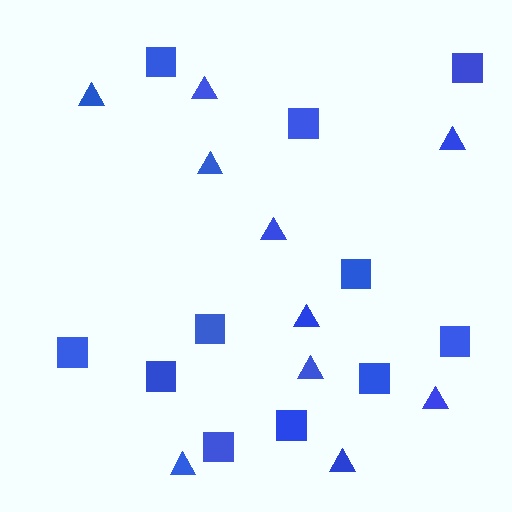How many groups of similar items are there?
There are 2 groups: one group of triangles (10) and one group of squares (11).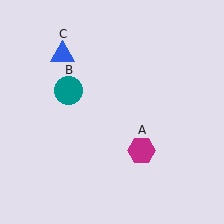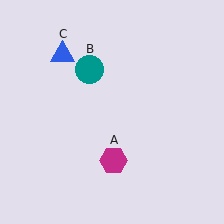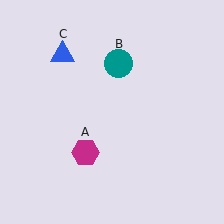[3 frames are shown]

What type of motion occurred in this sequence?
The magenta hexagon (object A), teal circle (object B) rotated clockwise around the center of the scene.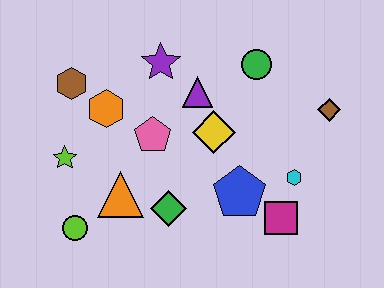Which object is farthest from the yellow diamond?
The lime circle is farthest from the yellow diamond.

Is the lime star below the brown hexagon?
Yes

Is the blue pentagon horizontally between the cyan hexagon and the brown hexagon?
Yes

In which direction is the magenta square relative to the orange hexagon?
The magenta square is to the right of the orange hexagon.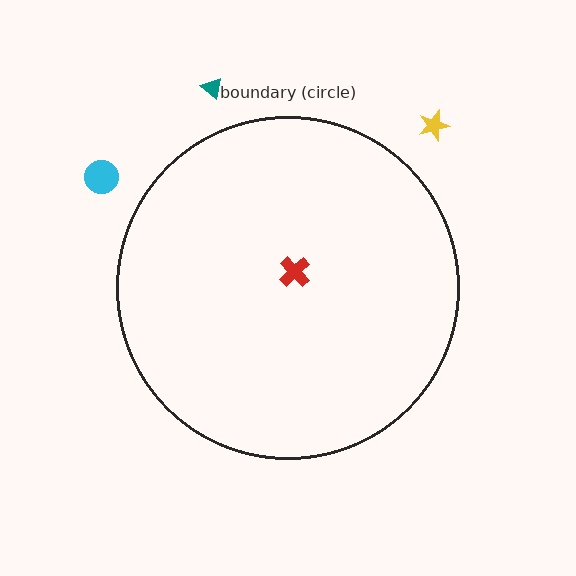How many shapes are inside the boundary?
1 inside, 3 outside.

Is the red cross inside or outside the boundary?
Inside.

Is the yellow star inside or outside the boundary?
Outside.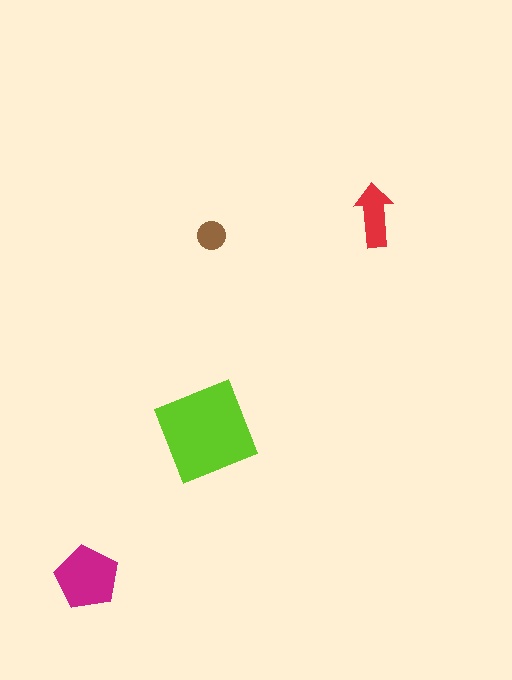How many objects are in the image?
There are 4 objects in the image.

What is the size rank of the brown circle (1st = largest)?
4th.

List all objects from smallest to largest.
The brown circle, the red arrow, the magenta pentagon, the lime square.